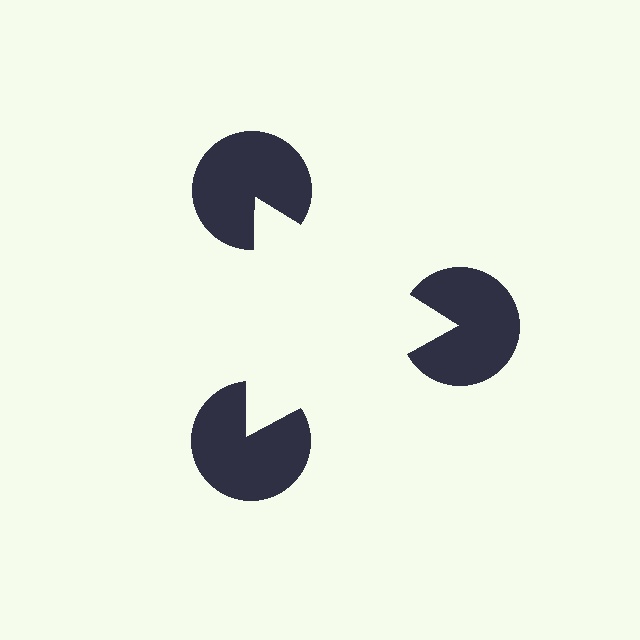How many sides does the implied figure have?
3 sides.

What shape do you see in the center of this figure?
An illusory triangle — its edges are inferred from the aligned wedge cuts in the pac-man discs, not physically drawn.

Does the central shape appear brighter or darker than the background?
It typically appears slightly brighter than the background, even though no actual brightness change is drawn.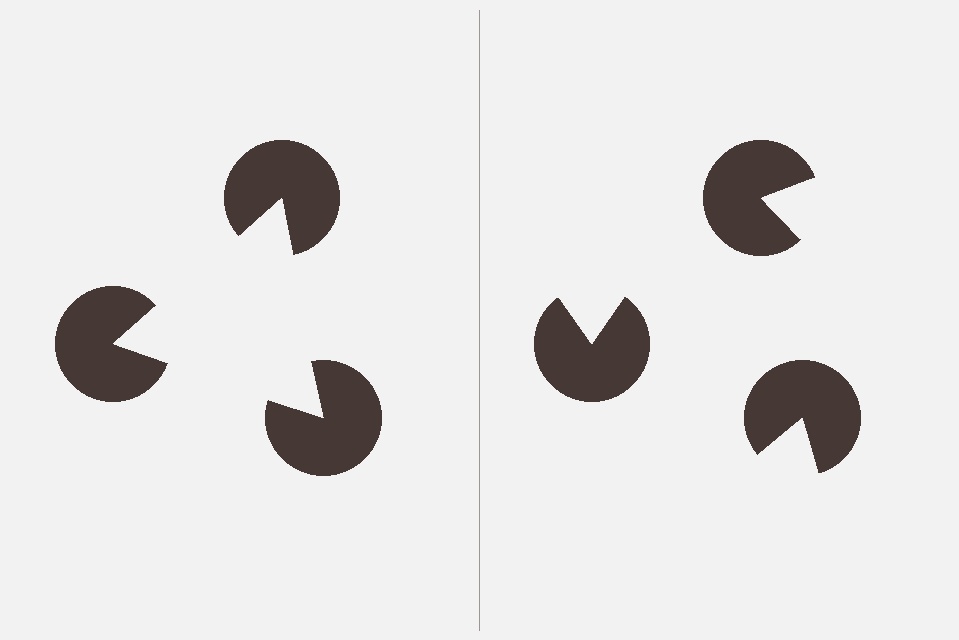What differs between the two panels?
The pac-man discs are positioned identically on both sides; only the wedge orientations differ. On the left they align to a triangle; on the right they are misaligned.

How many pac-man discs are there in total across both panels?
6 — 3 on each side.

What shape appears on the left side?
An illusory triangle.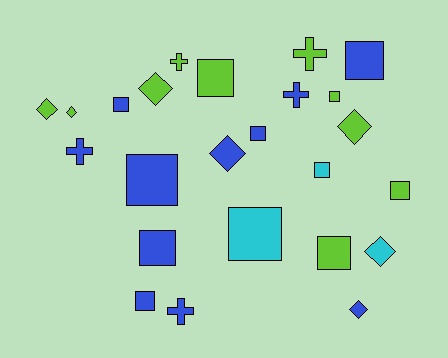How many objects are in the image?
There are 24 objects.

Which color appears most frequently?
Blue, with 11 objects.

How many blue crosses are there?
There are 3 blue crosses.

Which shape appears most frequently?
Square, with 12 objects.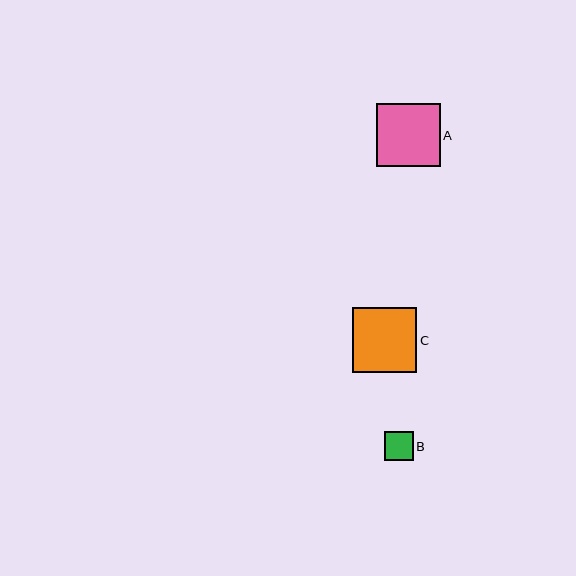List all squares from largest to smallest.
From largest to smallest: C, A, B.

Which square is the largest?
Square C is the largest with a size of approximately 64 pixels.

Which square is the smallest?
Square B is the smallest with a size of approximately 29 pixels.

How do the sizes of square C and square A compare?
Square C and square A are approximately the same size.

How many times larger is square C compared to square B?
Square C is approximately 2.2 times the size of square B.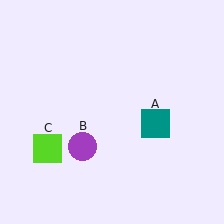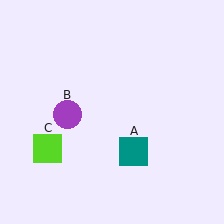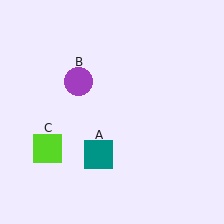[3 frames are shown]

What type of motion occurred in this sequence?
The teal square (object A), purple circle (object B) rotated clockwise around the center of the scene.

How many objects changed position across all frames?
2 objects changed position: teal square (object A), purple circle (object B).